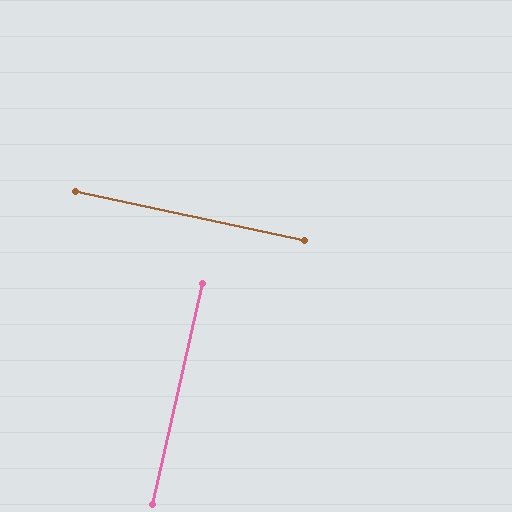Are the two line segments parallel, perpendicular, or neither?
Perpendicular — they meet at approximately 89°.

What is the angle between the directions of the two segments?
Approximately 89 degrees.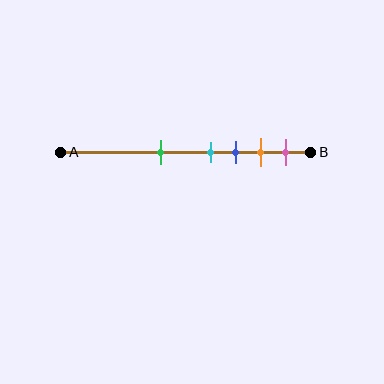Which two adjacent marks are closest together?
The cyan and blue marks are the closest adjacent pair.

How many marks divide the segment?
There are 5 marks dividing the segment.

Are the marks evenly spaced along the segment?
No, the marks are not evenly spaced.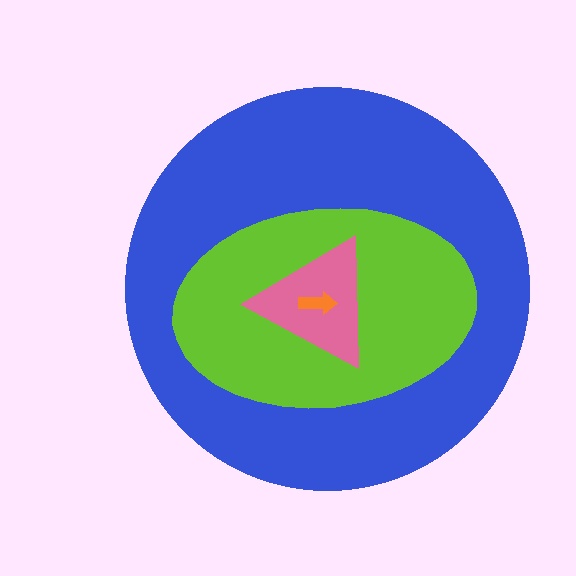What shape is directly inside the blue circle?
The lime ellipse.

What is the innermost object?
The orange arrow.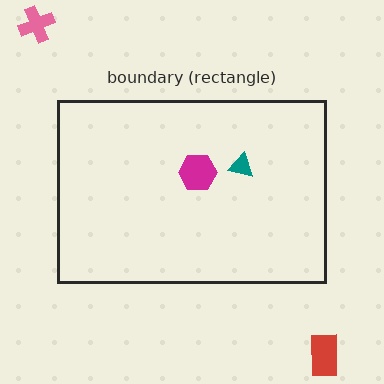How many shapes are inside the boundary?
2 inside, 2 outside.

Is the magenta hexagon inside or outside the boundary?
Inside.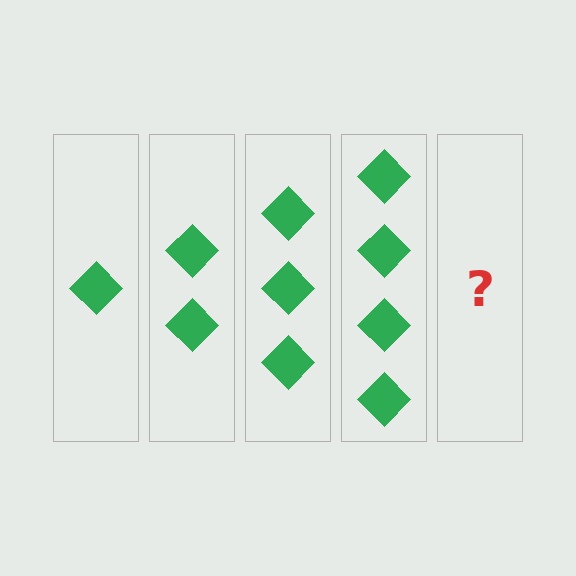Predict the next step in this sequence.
The next step is 5 diamonds.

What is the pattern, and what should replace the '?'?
The pattern is that each step adds one more diamond. The '?' should be 5 diamonds.